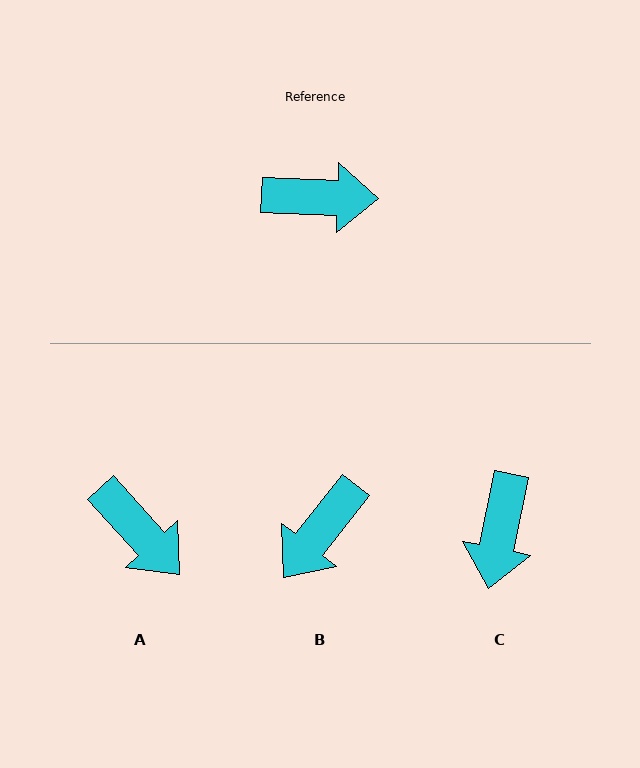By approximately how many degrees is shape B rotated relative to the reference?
Approximately 126 degrees clockwise.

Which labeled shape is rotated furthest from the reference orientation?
B, about 126 degrees away.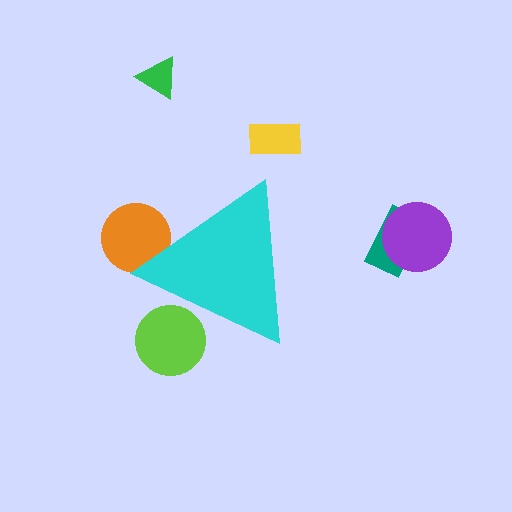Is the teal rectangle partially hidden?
No, the teal rectangle is fully visible.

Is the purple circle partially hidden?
No, the purple circle is fully visible.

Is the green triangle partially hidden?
No, the green triangle is fully visible.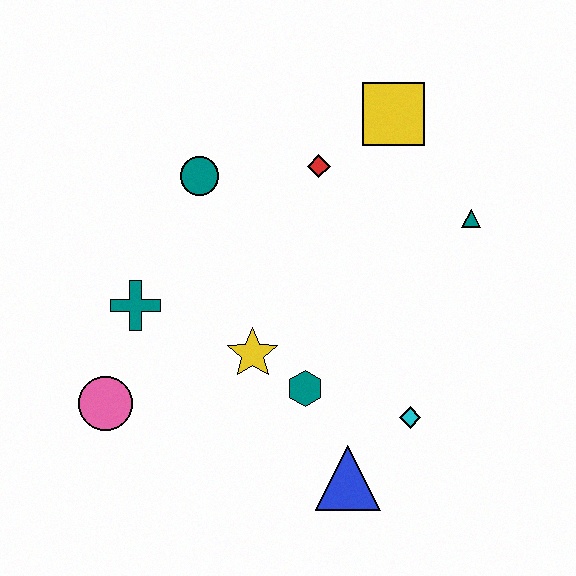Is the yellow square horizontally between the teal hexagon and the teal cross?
No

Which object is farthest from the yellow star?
The yellow square is farthest from the yellow star.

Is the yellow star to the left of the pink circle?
No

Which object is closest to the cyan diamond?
The blue triangle is closest to the cyan diamond.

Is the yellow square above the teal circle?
Yes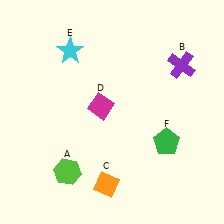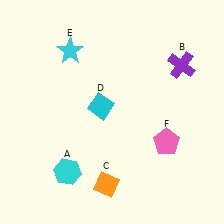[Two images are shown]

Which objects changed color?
A changed from lime to cyan. D changed from magenta to cyan. F changed from green to pink.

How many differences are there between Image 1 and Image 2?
There are 3 differences between the two images.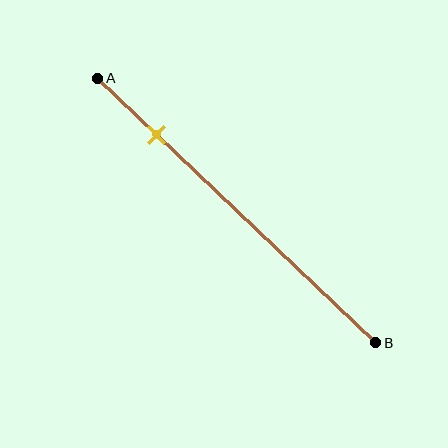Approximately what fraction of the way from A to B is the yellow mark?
The yellow mark is approximately 20% of the way from A to B.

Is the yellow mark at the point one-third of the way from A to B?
No, the mark is at about 20% from A, not at the 33% one-third point.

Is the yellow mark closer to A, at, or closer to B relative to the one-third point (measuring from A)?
The yellow mark is closer to point A than the one-third point of segment AB.